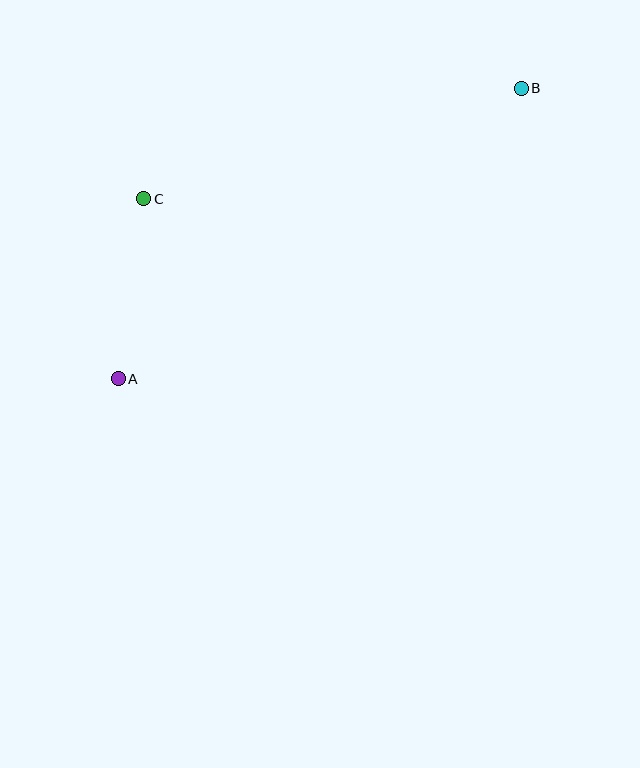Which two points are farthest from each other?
Points A and B are farthest from each other.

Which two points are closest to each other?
Points A and C are closest to each other.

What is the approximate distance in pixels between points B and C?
The distance between B and C is approximately 393 pixels.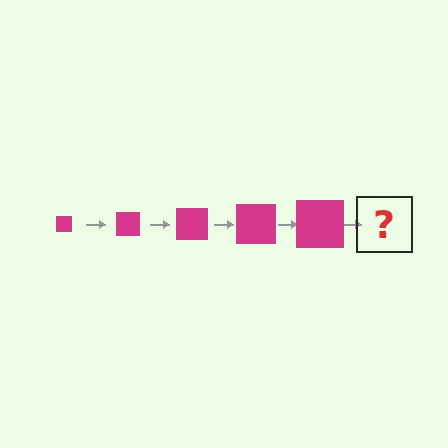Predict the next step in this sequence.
The next step is a magenta square, larger than the previous one.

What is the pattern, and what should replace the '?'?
The pattern is that the square gets progressively larger each step. The '?' should be a magenta square, larger than the previous one.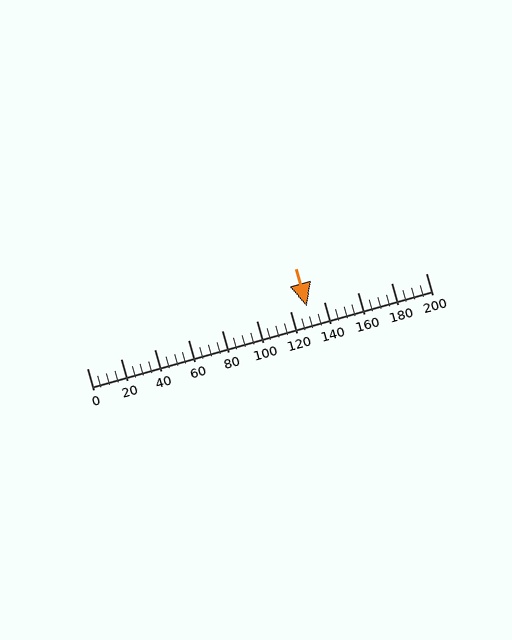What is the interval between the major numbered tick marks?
The major tick marks are spaced 20 units apart.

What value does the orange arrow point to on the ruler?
The orange arrow points to approximately 130.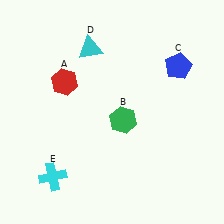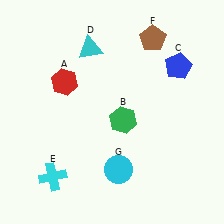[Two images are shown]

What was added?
A brown pentagon (F), a cyan circle (G) were added in Image 2.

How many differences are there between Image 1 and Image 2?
There are 2 differences between the two images.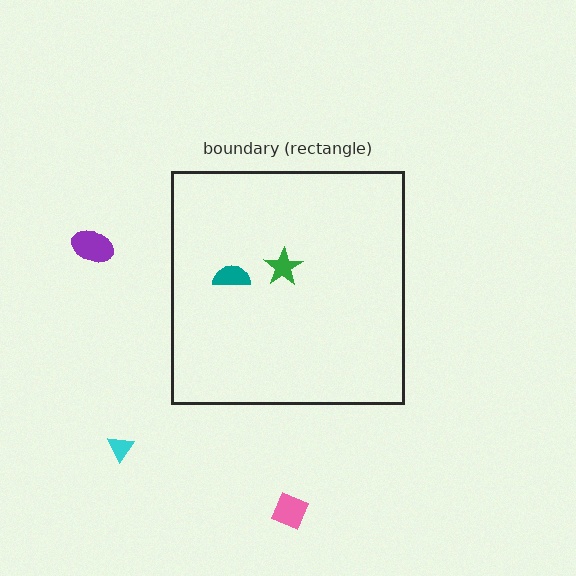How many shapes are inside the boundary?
2 inside, 3 outside.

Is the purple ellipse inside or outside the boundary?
Outside.